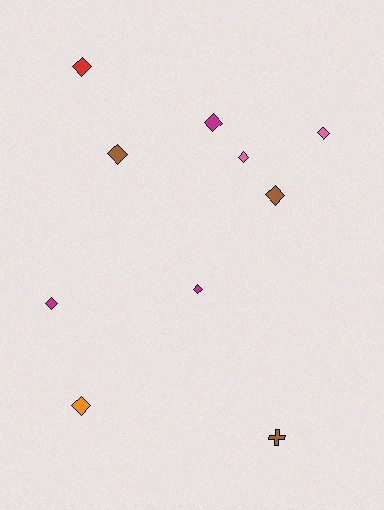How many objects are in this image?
There are 10 objects.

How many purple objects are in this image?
There are no purple objects.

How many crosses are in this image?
There is 1 cross.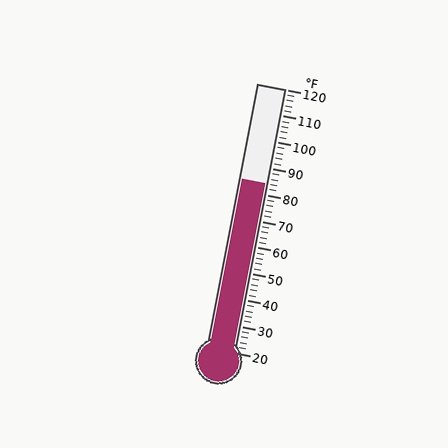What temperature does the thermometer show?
The thermometer shows approximately 84°F.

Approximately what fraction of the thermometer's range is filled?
The thermometer is filled to approximately 65% of its range.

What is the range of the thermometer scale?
The thermometer scale ranges from 20°F to 120°F.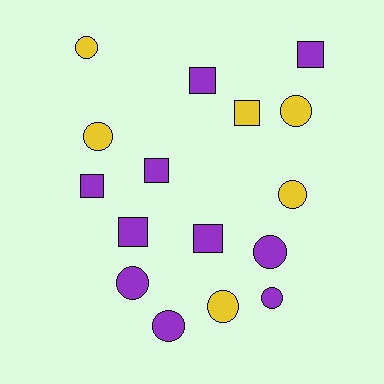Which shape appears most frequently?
Circle, with 9 objects.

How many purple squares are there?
There are 6 purple squares.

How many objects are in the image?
There are 16 objects.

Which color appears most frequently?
Purple, with 10 objects.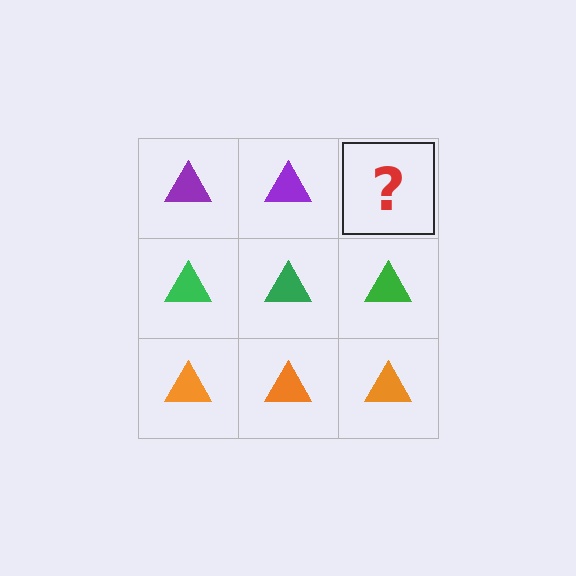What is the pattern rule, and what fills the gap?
The rule is that each row has a consistent color. The gap should be filled with a purple triangle.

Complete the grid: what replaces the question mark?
The question mark should be replaced with a purple triangle.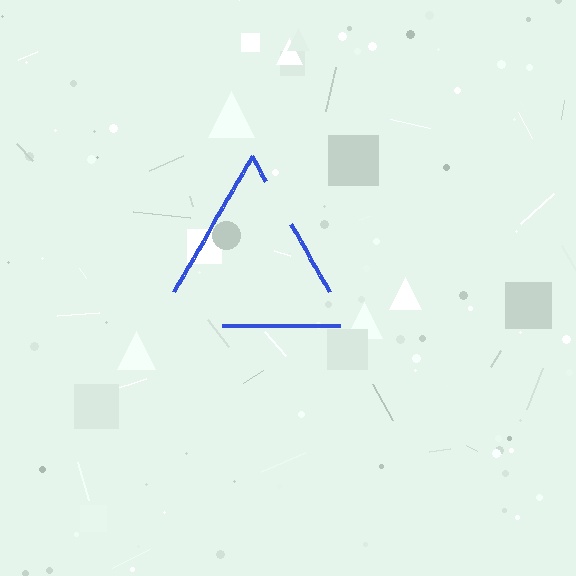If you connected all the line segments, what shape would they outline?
They would outline a triangle.